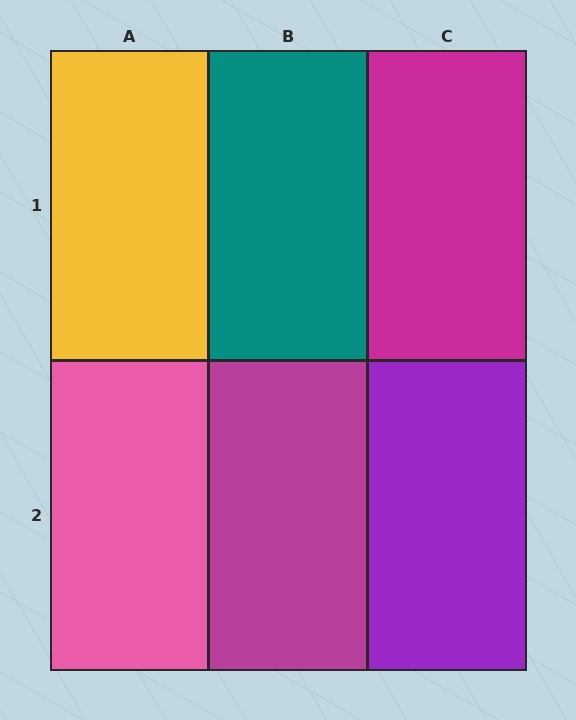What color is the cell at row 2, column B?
Magenta.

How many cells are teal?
1 cell is teal.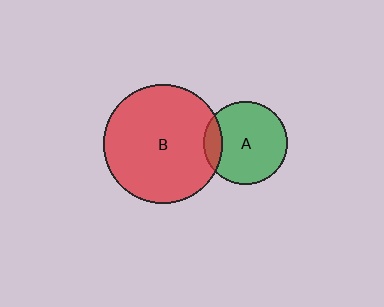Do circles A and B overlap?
Yes.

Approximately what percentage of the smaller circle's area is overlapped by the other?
Approximately 15%.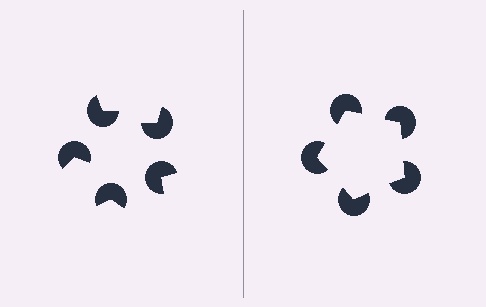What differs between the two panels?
The pac-man discs are positioned identically on both sides; only the wedge orientations differ. On the right they align to a pentagon; on the left they are misaligned.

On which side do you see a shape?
An illusory pentagon appears on the right side. On the left side the wedge cuts are rotated, so no coherent shape forms.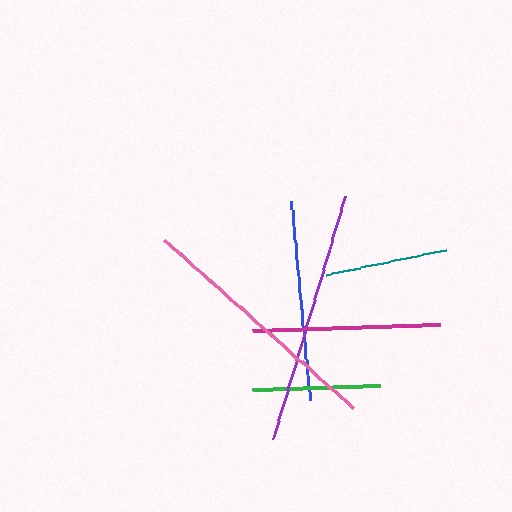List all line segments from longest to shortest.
From longest to shortest: purple, pink, blue, magenta, green, teal.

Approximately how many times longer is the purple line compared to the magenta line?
The purple line is approximately 1.3 times the length of the magenta line.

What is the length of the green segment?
The green segment is approximately 128 pixels long.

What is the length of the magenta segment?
The magenta segment is approximately 188 pixels long.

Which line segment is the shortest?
The teal line is the shortest at approximately 123 pixels.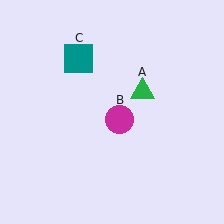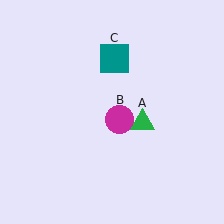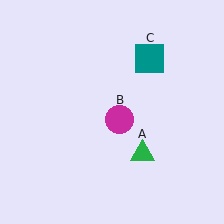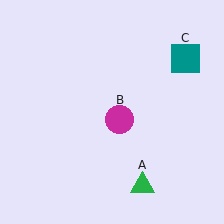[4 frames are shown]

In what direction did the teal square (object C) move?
The teal square (object C) moved right.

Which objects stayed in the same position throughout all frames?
Magenta circle (object B) remained stationary.